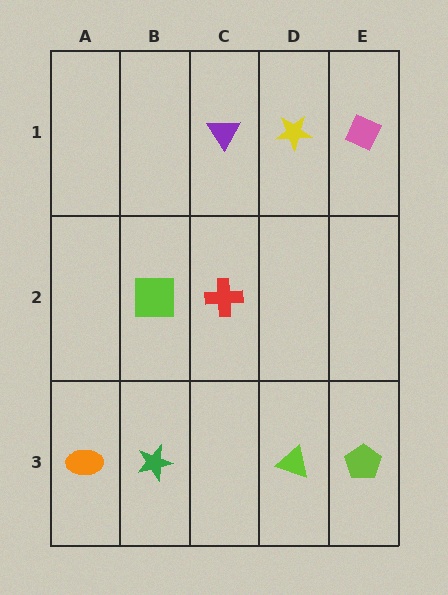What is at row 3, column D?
A lime triangle.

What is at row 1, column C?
A purple triangle.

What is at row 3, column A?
An orange ellipse.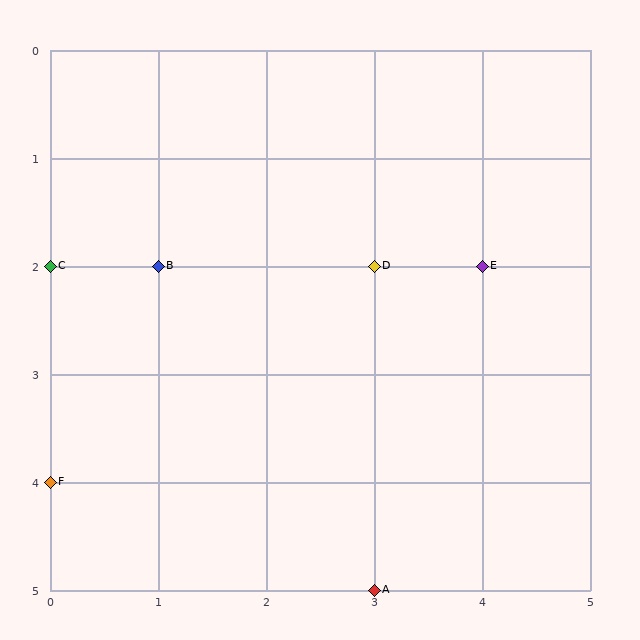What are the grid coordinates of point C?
Point C is at grid coordinates (0, 2).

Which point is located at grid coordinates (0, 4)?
Point F is at (0, 4).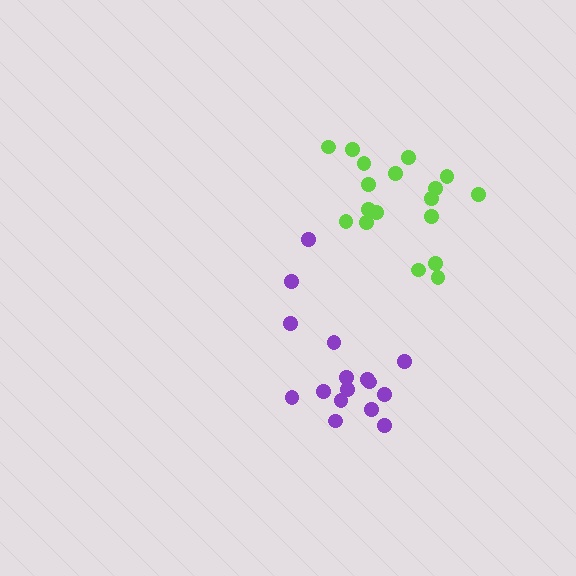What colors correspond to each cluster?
The clusters are colored: purple, lime.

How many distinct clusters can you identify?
There are 2 distinct clusters.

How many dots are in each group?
Group 1: 16 dots, Group 2: 18 dots (34 total).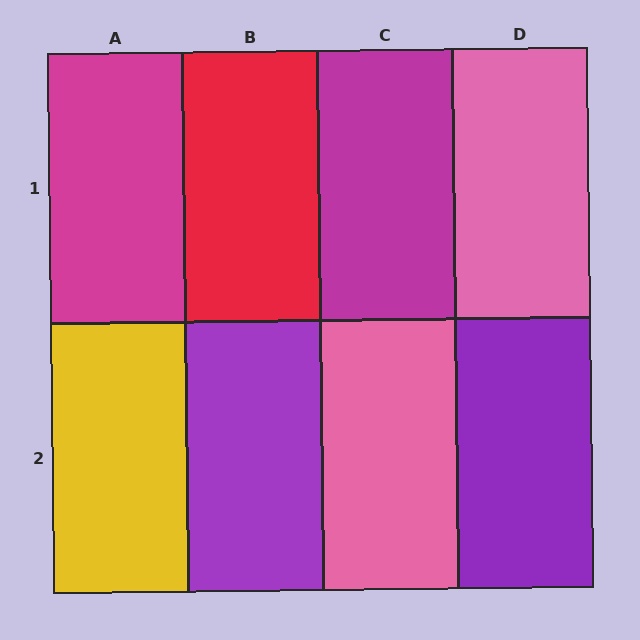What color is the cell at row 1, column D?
Pink.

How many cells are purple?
2 cells are purple.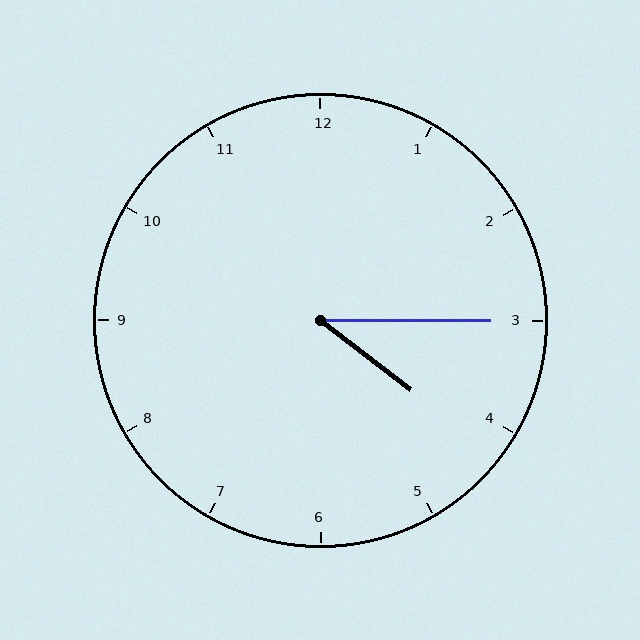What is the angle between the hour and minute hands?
Approximately 38 degrees.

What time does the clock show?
4:15.